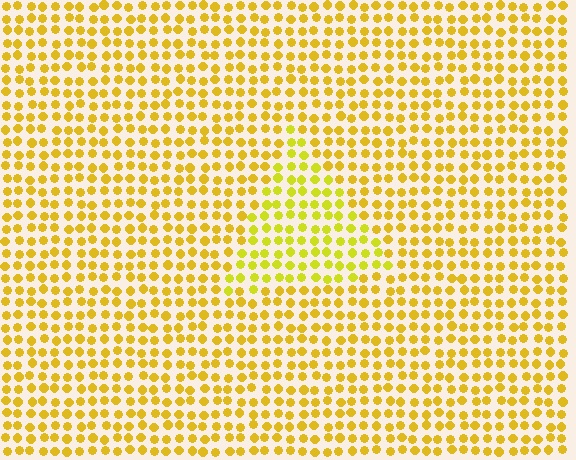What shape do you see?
I see a triangle.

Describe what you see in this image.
The image is filled with small yellow elements in a uniform arrangement. A triangle-shaped region is visible where the elements are tinted to a slightly different hue, forming a subtle color boundary.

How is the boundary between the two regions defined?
The boundary is defined purely by a slight shift in hue (about 18 degrees). Spacing, size, and orientation are identical on both sides.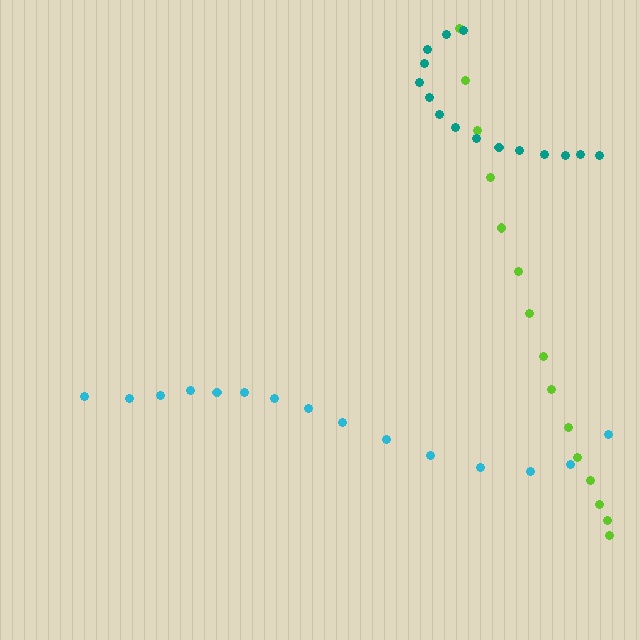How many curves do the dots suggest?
There are 3 distinct paths.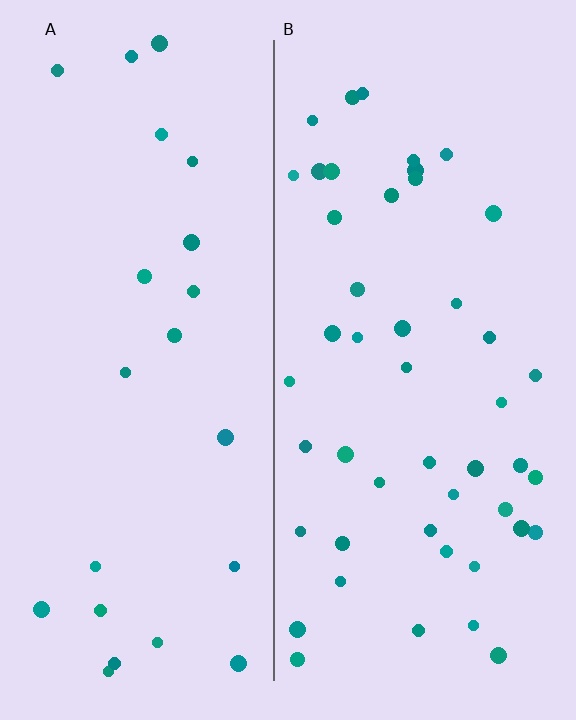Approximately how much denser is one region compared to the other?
Approximately 2.1× — region B over region A.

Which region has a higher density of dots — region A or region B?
B (the right).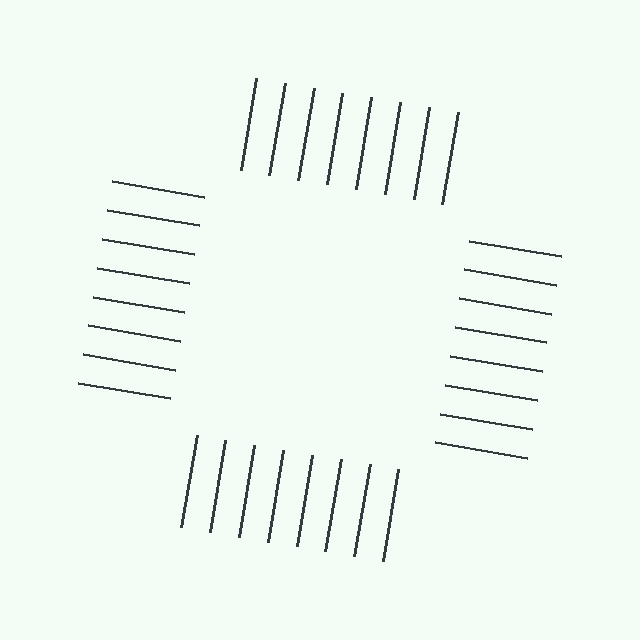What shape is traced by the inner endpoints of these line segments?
An illusory square — the line segments terminate on its edges but no continuous stroke is drawn.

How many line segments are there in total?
32 — 8 along each of the 4 edges.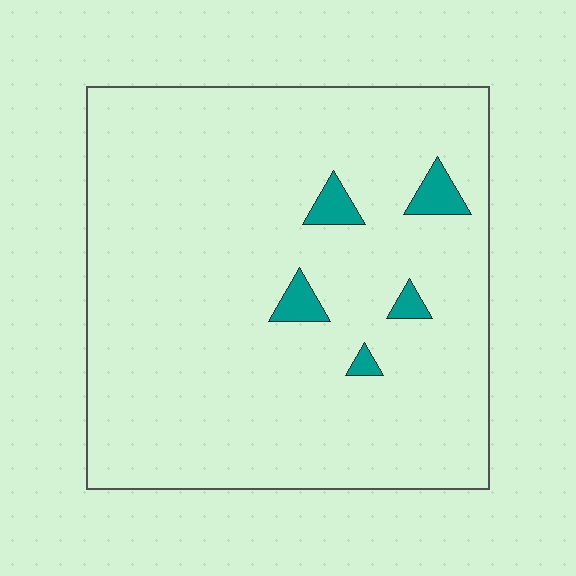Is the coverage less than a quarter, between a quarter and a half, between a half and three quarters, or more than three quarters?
Less than a quarter.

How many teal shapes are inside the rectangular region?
5.